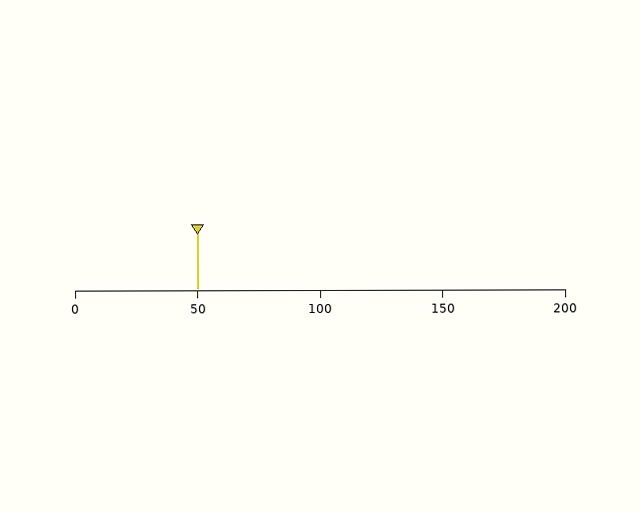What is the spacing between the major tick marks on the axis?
The major ticks are spaced 50 apart.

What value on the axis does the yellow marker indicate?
The marker indicates approximately 50.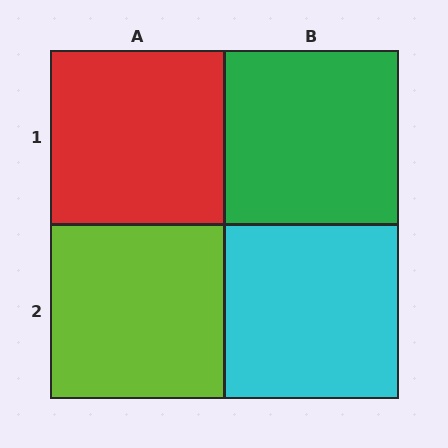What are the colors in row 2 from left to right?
Lime, cyan.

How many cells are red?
1 cell is red.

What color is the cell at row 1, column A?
Red.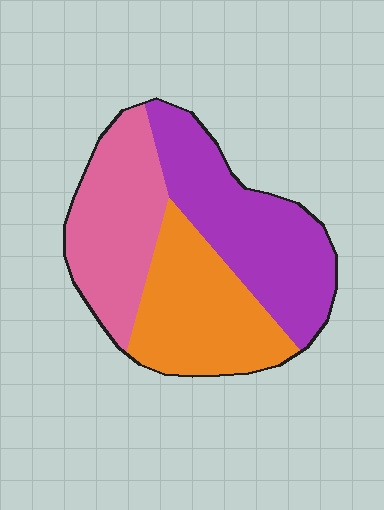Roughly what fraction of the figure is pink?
Pink takes up about one third (1/3) of the figure.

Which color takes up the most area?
Purple, at roughly 40%.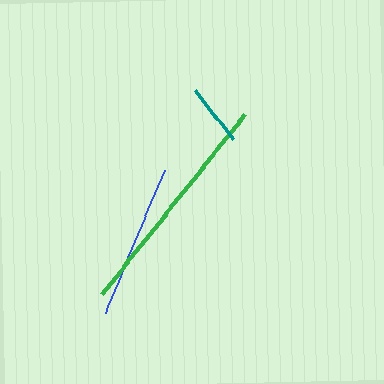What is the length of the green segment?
The green segment is approximately 229 pixels long.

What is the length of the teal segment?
The teal segment is approximately 62 pixels long.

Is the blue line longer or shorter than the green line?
The green line is longer than the blue line.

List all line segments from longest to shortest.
From longest to shortest: green, blue, teal.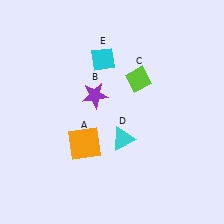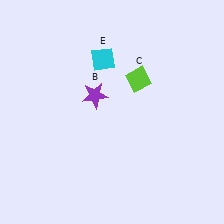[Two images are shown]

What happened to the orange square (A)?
The orange square (A) was removed in Image 2. It was in the bottom-left area of Image 1.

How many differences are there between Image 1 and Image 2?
There are 2 differences between the two images.